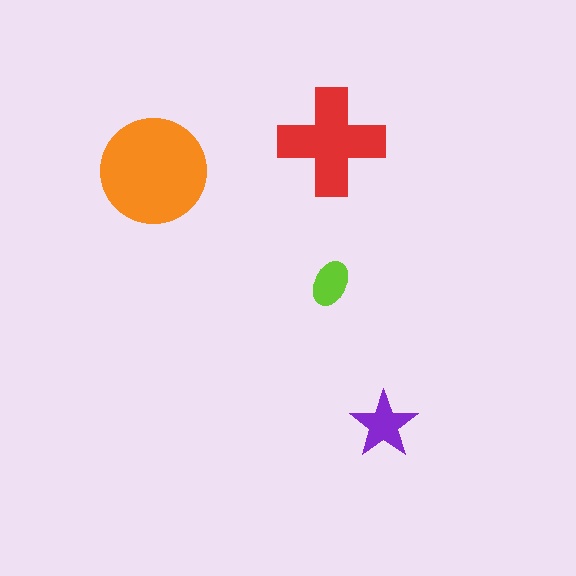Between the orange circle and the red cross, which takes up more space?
The orange circle.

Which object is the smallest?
The lime ellipse.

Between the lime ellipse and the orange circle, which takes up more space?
The orange circle.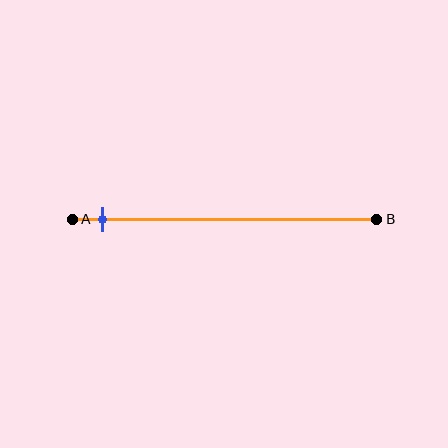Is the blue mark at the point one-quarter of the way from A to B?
No, the mark is at about 10% from A, not at the 25% one-quarter point.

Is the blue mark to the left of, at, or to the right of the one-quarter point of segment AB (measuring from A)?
The blue mark is to the left of the one-quarter point of segment AB.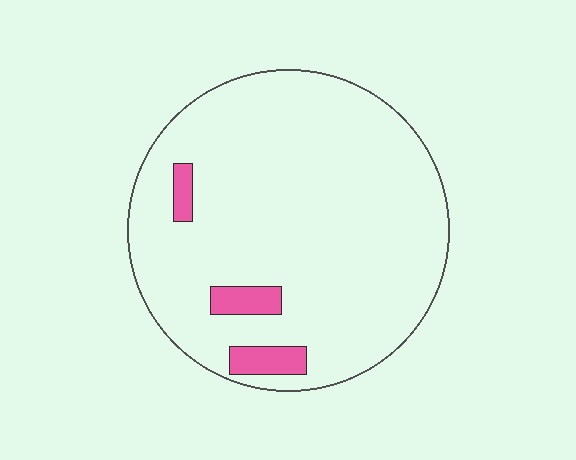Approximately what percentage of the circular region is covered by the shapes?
Approximately 5%.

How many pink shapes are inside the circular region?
3.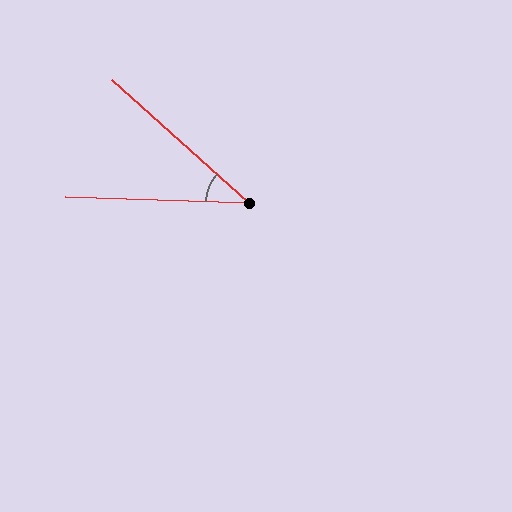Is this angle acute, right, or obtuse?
It is acute.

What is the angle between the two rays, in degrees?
Approximately 40 degrees.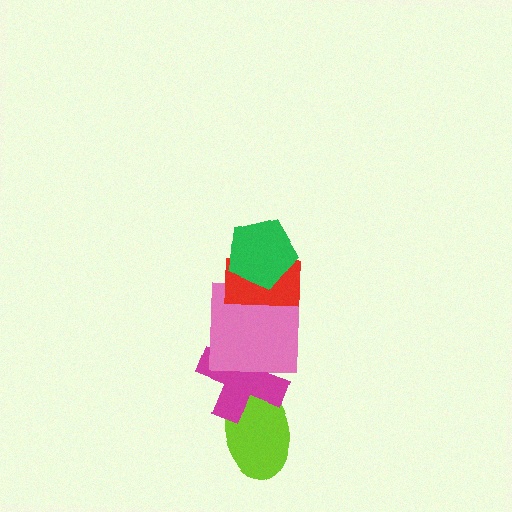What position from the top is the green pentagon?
The green pentagon is 1st from the top.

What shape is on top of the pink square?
The red rectangle is on top of the pink square.